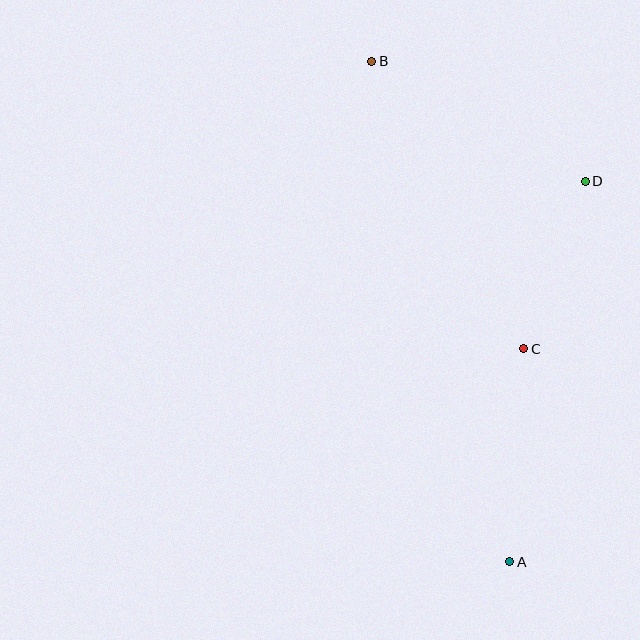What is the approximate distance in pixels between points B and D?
The distance between B and D is approximately 245 pixels.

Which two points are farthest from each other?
Points A and B are farthest from each other.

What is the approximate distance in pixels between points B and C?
The distance between B and C is approximately 325 pixels.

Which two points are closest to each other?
Points C and D are closest to each other.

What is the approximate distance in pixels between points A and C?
The distance between A and C is approximately 214 pixels.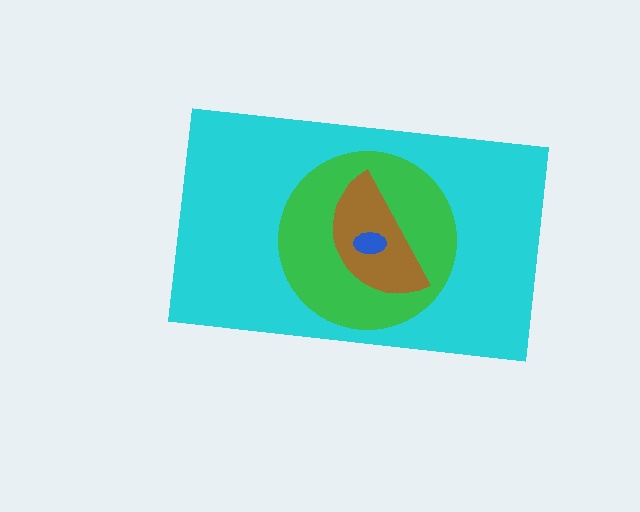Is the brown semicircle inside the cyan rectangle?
Yes.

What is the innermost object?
The blue ellipse.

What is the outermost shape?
The cyan rectangle.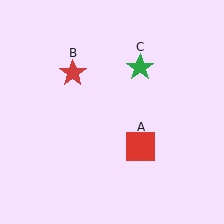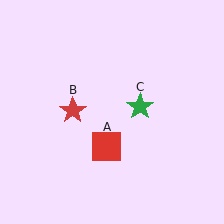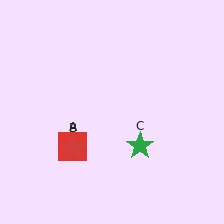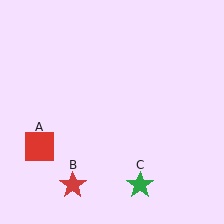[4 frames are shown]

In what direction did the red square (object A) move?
The red square (object A) moved left.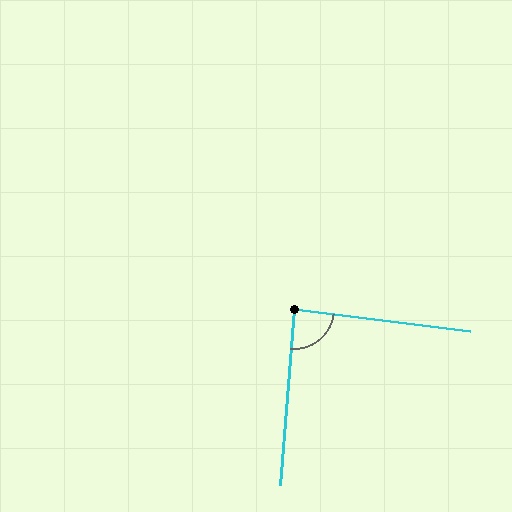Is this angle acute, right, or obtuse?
It is approximately a right angle.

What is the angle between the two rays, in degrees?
Approximately 87 degrees.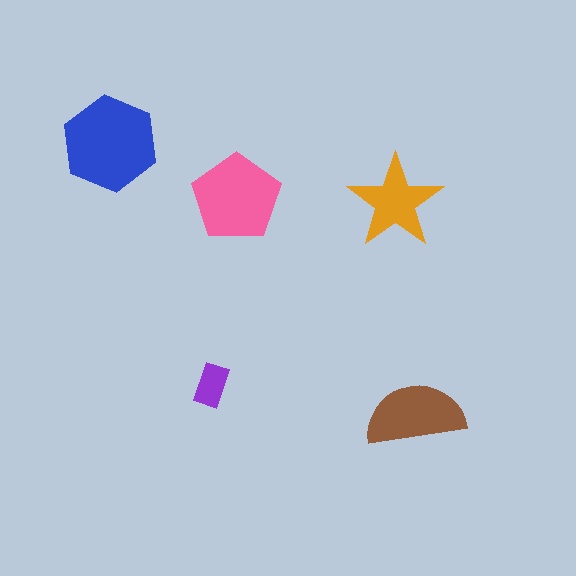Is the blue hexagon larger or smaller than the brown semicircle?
Larger.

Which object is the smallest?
The purple rectangle.